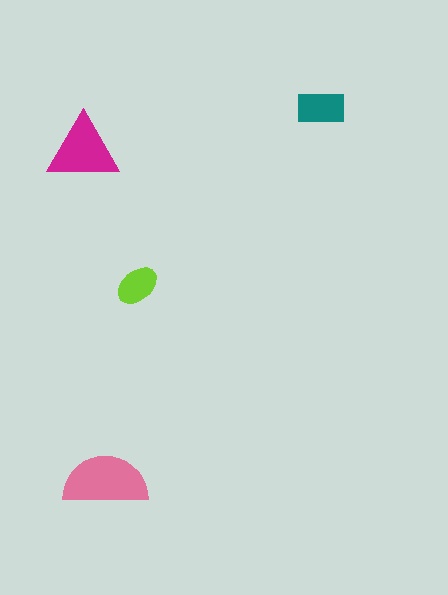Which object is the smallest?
The lime ellipse.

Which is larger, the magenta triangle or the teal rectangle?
The magenta triangle.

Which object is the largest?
The pink semicircle.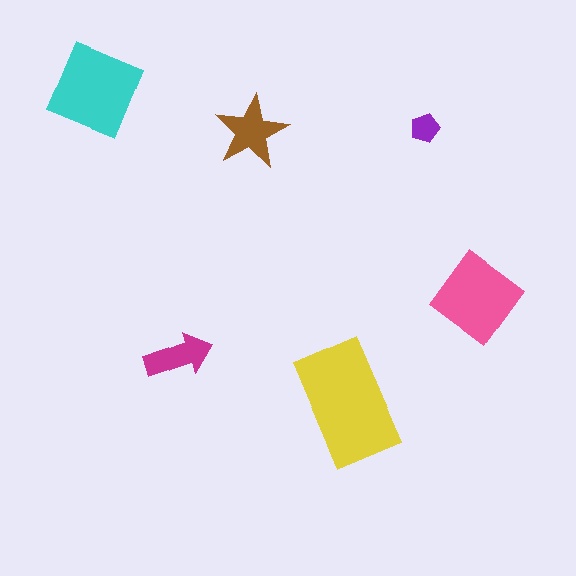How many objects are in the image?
There are 6 objects in the image.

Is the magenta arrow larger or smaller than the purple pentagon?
Larger.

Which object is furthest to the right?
The pink diamond is rightmost.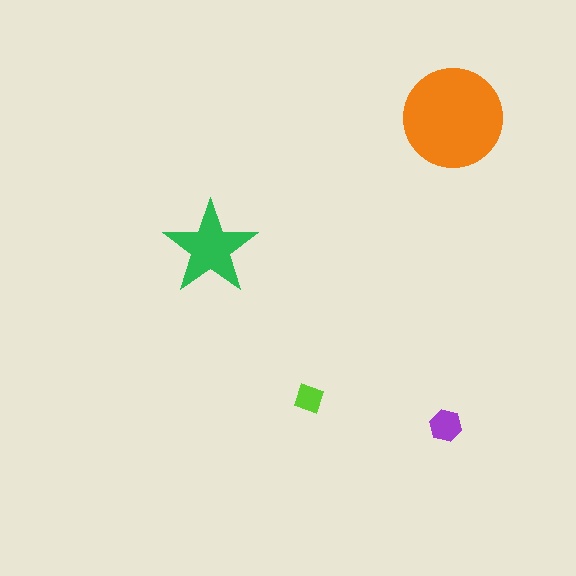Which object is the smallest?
The lime diamond.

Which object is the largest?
The orange circle.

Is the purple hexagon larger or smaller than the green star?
Smaller.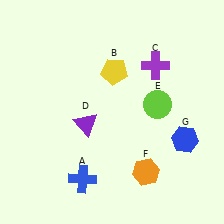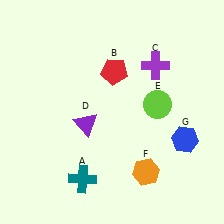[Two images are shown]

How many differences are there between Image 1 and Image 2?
There are 2 differences between the two images.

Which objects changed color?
A changed from blue to teal. B changed from yellow to red.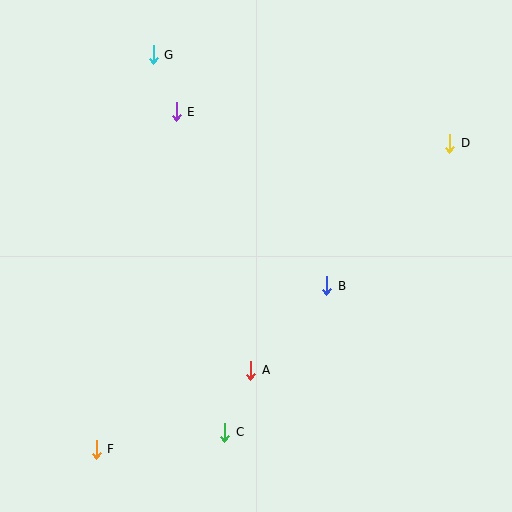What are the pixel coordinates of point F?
Point F is at (96, 449).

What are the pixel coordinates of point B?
Point B is at (327, 286).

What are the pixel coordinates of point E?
Point E is at (176, 112).